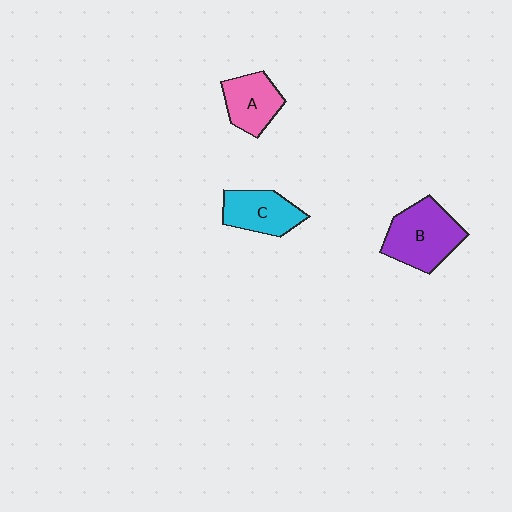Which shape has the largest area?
Shape B (purple).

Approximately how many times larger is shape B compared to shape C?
Approximately 1.4 times.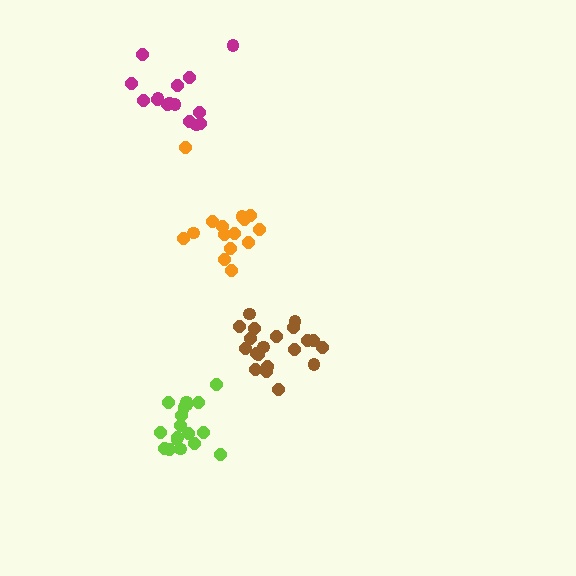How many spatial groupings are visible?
There are 4 spatial groupings.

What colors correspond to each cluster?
The clusters are colored: orange, lime, brown, magenta.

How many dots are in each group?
Group 1: 15 dots, Group 2: 18 dots, Group 3: 20 dots, Group 4: 15 dots (68 total).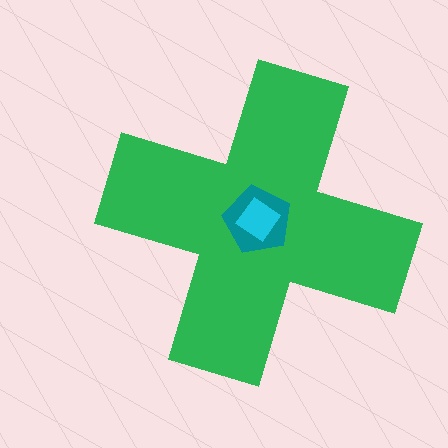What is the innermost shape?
The cyan diamond.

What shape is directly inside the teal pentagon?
The cyan diamond.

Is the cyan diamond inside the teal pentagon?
Yes.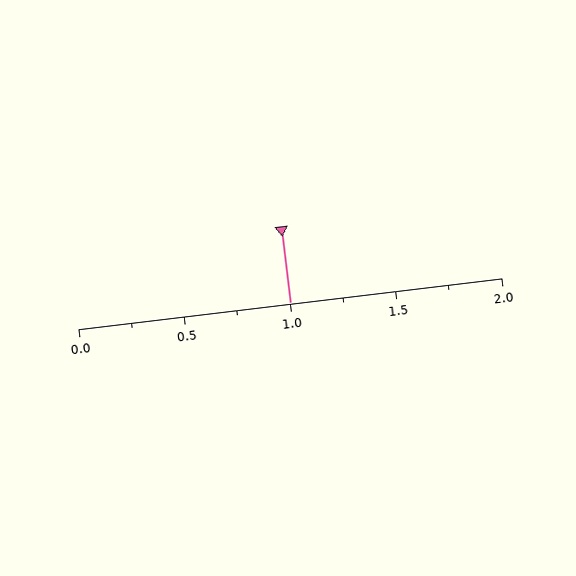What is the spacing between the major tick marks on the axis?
The major ticks are spaced 0.5 apart.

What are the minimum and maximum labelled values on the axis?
The axis runs from 0.0 to 2.0.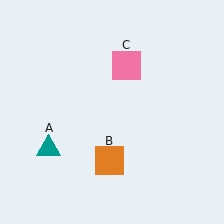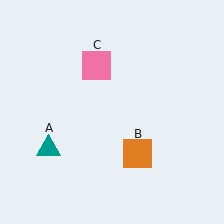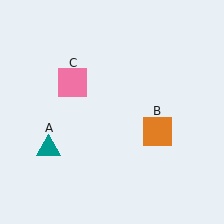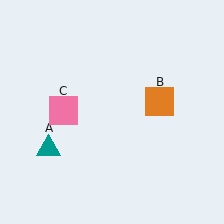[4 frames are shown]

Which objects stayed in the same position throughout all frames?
Teal triangle (object A) remained stationary.